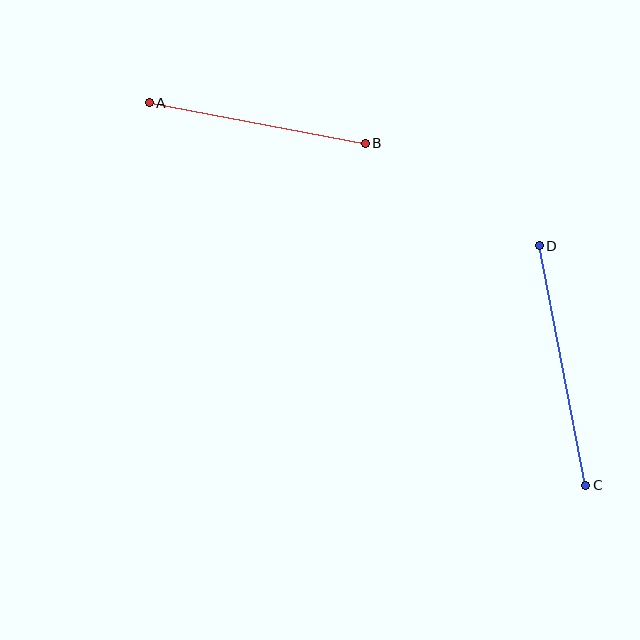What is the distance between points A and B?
The distance is approximately 220 pixels.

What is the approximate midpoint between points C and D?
The midpoint is at approximately (562, 365) pixels.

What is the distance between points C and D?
The distance is approximately 244 pixels.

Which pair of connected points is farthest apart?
Points C and D are farthest apart.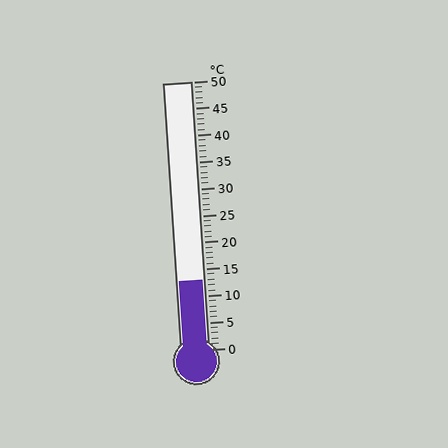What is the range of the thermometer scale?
The thermometer scale ranges from 0°C to 50°C.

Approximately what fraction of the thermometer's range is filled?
The thermometer is filled to approximately 25% of its range.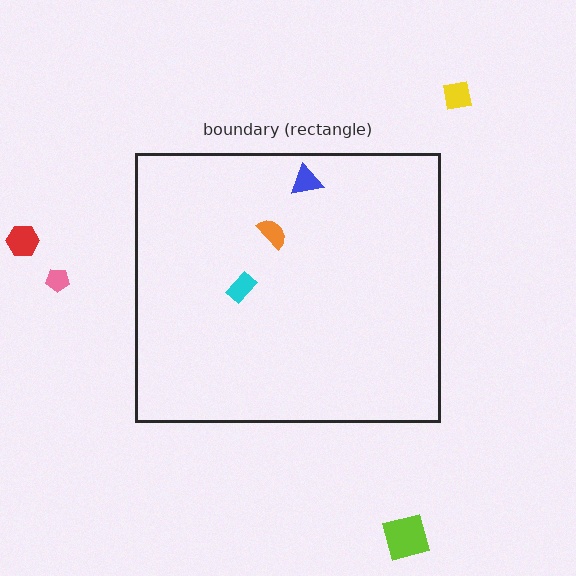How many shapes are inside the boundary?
3 inside, 4 outside.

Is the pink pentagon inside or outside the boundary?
Outside.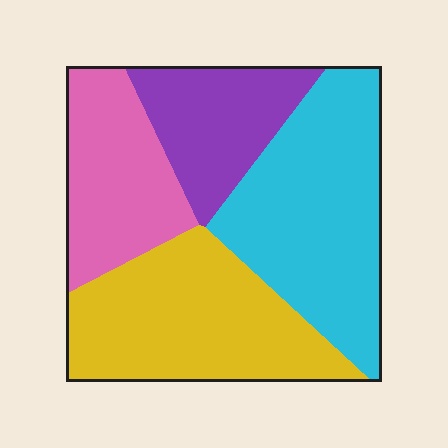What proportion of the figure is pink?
Pink takes up about one fifth (1/5) of the figure.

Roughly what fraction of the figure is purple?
Purple covers roughly 15% of the figure.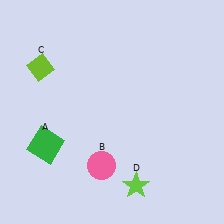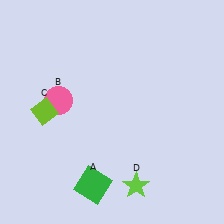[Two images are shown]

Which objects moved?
The objects that moved are: the green square (A), the pink circle (B), the lime diamond (C).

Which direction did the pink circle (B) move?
The pink circle (B) moved up.